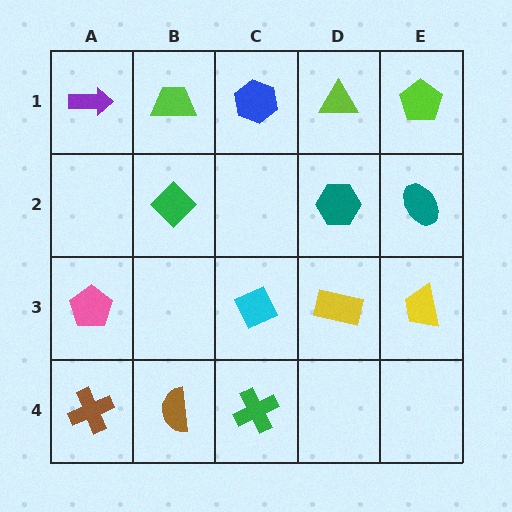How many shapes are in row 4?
3 shapes.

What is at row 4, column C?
A green cross.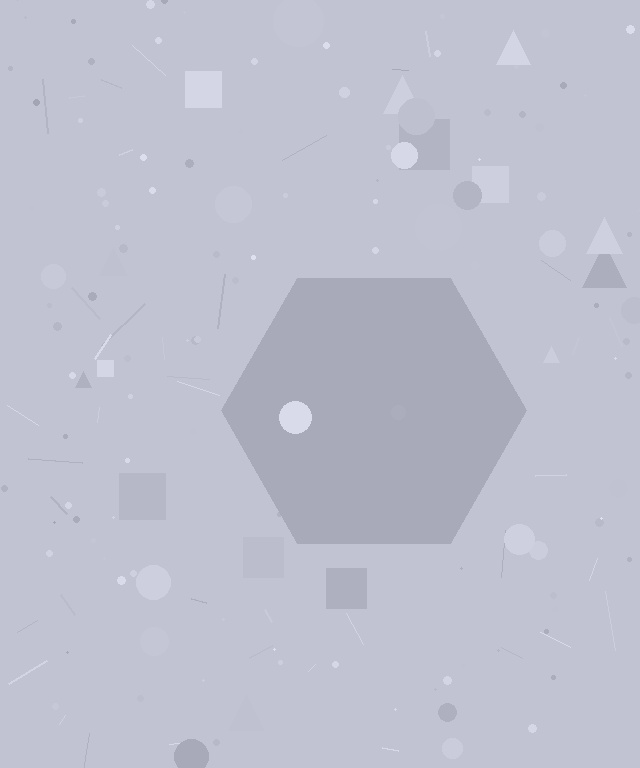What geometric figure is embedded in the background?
A hexagon is embedded in the background.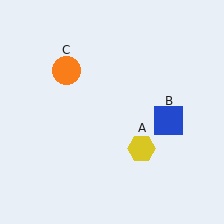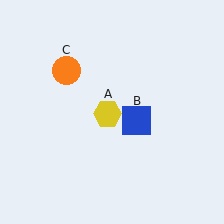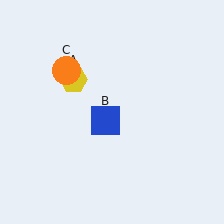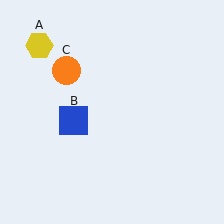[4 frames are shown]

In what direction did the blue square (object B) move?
The blue square (object B) moved left.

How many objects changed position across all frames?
2 objects changed position: yellow hexagon (object A), blue square (object B).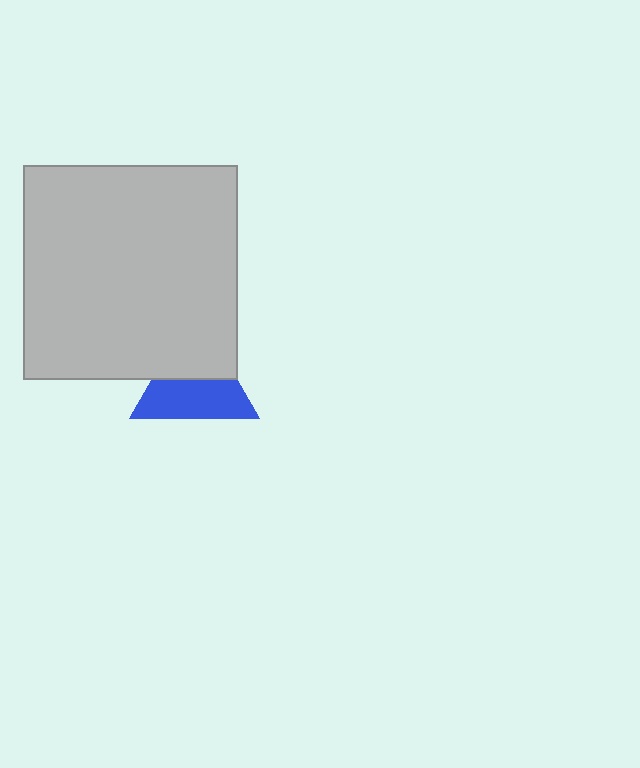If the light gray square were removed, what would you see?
You would see the complete blue triangle.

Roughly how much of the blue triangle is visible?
About half of it is visible (roughly 57%).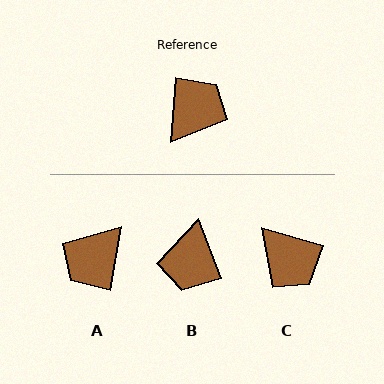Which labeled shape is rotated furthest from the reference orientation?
A, about 175 degrees away.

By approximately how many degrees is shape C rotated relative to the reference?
Approximately 101 degrees clockwise.